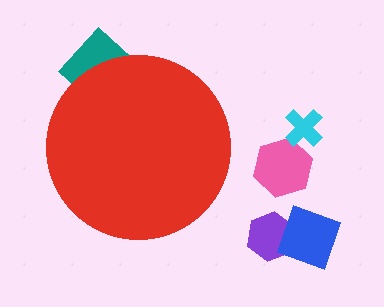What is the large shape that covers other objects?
A red circle.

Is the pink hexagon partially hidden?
No, the pink hexagon is fully visible.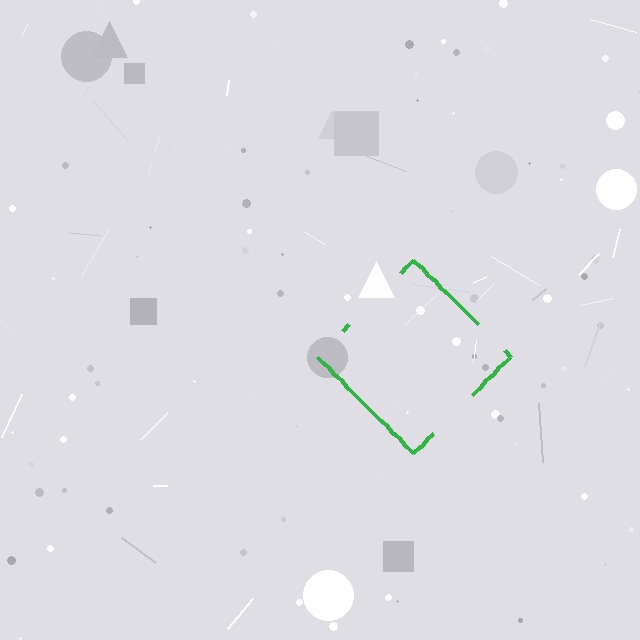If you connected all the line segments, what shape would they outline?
They would outline a diamond.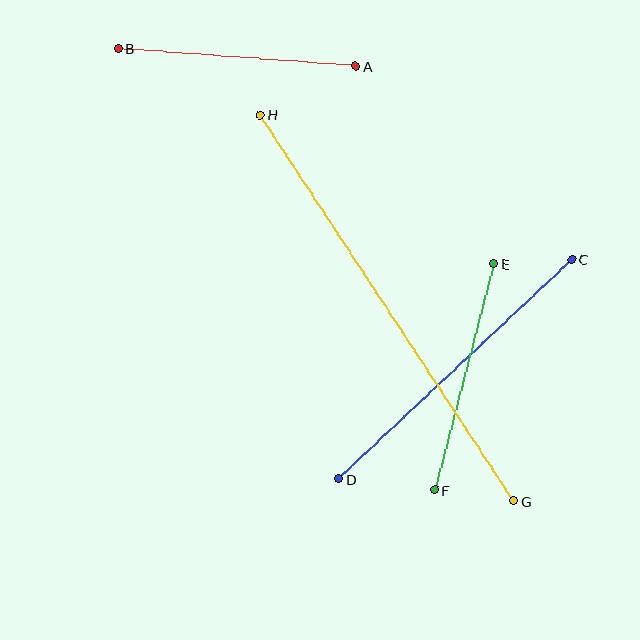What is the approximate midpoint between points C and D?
The midpoint is at approximately (455, 369) pixels.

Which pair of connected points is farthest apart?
Points G and H are farthest apart.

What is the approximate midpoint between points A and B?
The midpoint is at approximately (237, 57) pixels.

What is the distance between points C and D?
The distance is approximately 320 pixels.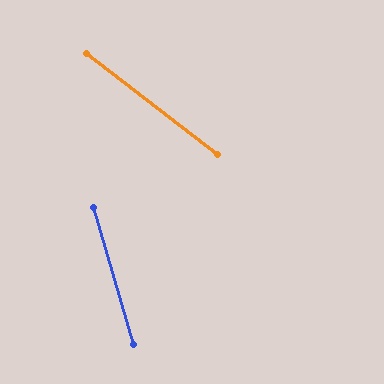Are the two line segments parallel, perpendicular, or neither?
Neither parallel nor perpendicular — they differ by about 36°.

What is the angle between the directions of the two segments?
Approximately 36 degrees.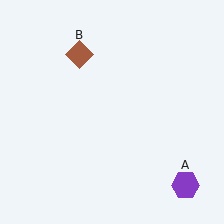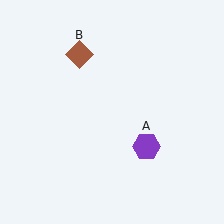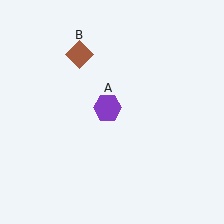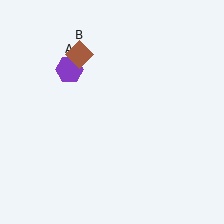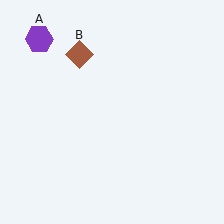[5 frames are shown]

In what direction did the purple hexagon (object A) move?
The purple hexagon (object A) moved up and to the left.